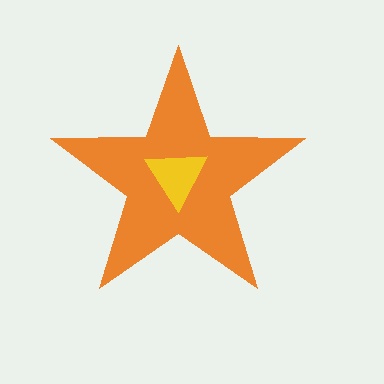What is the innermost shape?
The yellow triangle.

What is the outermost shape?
The orange star.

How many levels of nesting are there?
2.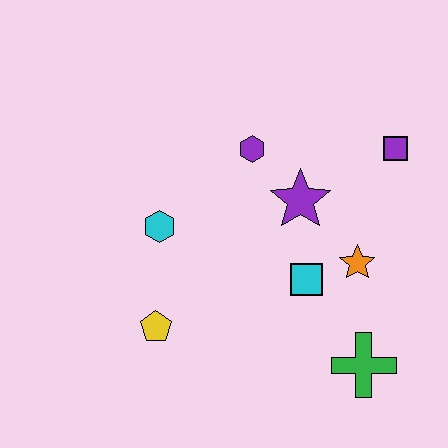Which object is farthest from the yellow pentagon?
The purple square is farthest from the yellow pentagon.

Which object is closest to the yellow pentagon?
The cyan hexagon is closest to the yellow pentagon.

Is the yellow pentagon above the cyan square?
No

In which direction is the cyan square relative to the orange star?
The cyan square is to the left of the orange star.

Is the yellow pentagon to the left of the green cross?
Yes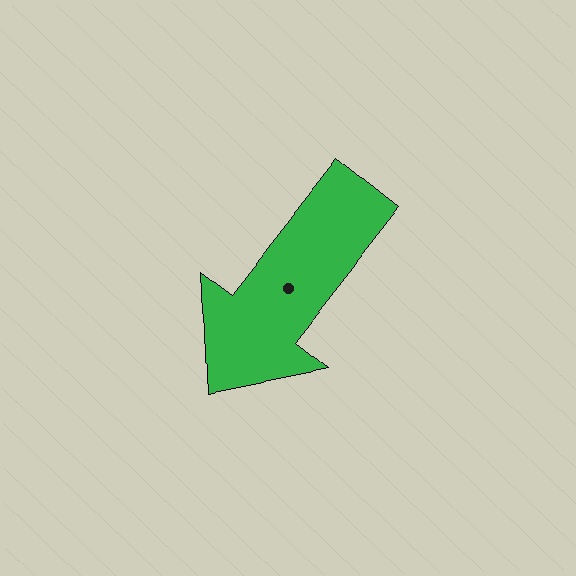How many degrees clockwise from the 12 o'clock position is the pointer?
Approximately 218 degrees.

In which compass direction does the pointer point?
Southwest.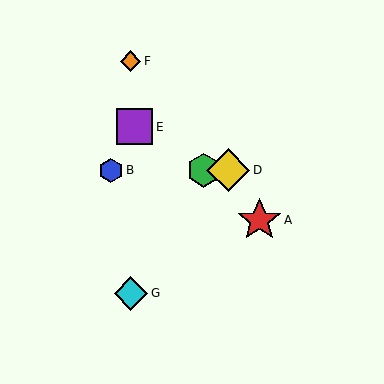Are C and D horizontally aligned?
Yes, both are at y≈170.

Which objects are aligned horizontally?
Objects B, C, D are aligned horizontally.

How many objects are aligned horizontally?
3 objects (B, C, D) are aligned horizontally.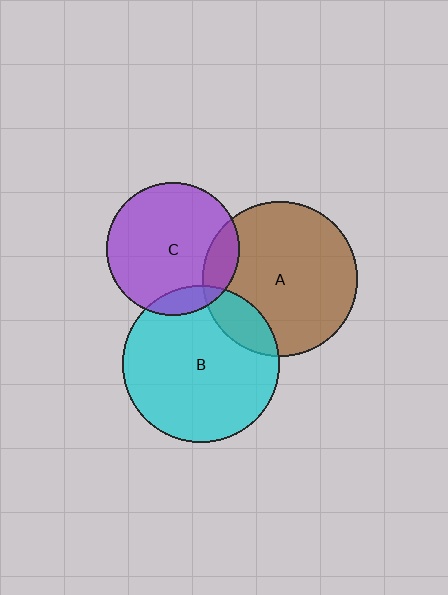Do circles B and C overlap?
Yes.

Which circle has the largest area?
Circle B (cyan).